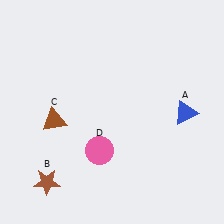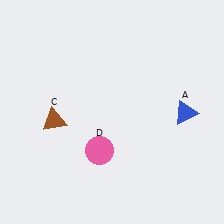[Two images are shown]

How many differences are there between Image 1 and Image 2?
There is 1 difference between the two images.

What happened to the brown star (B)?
The brown star (B) was removed in Image 2. It was in the bottom-left area of Image 1.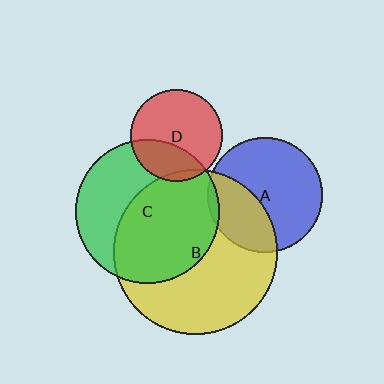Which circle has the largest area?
Circle B (yellow).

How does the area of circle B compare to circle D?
Approximately 3.2 times.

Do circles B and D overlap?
Yes.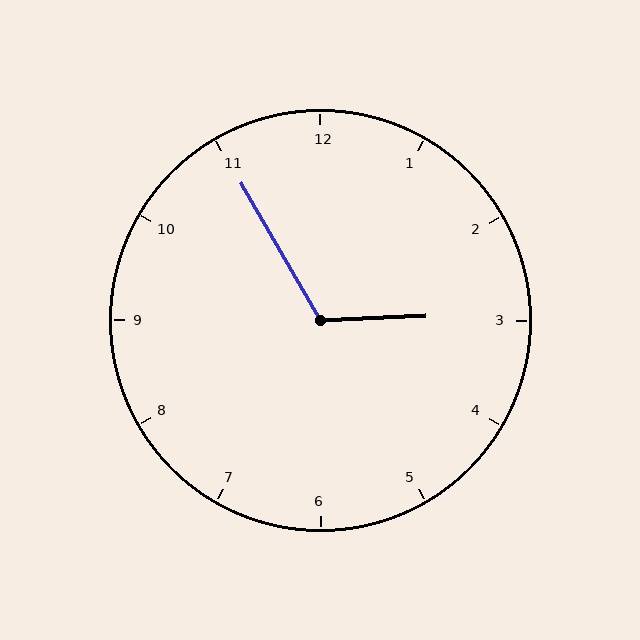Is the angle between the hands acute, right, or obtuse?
It is obtuse.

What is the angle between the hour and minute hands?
Approximately 118 degrees.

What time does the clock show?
2:55.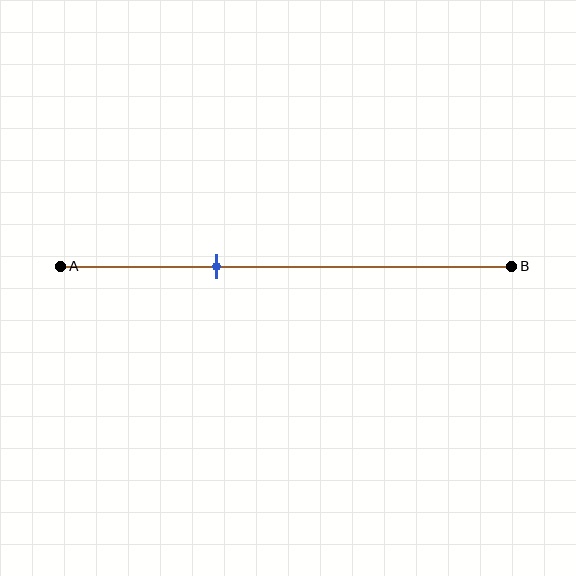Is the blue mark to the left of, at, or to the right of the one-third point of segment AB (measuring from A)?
The blue mark is approximately at the one-third point of segment AB.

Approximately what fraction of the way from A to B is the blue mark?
The blue mark is approximately 35% of the way from A to B.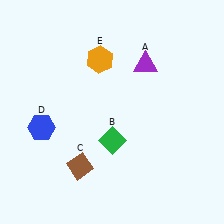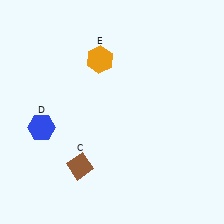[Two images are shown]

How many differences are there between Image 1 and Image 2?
There are 2 differences between the two images.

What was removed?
The green diamond (B), the purple triangle (A) were removed in Image 2.